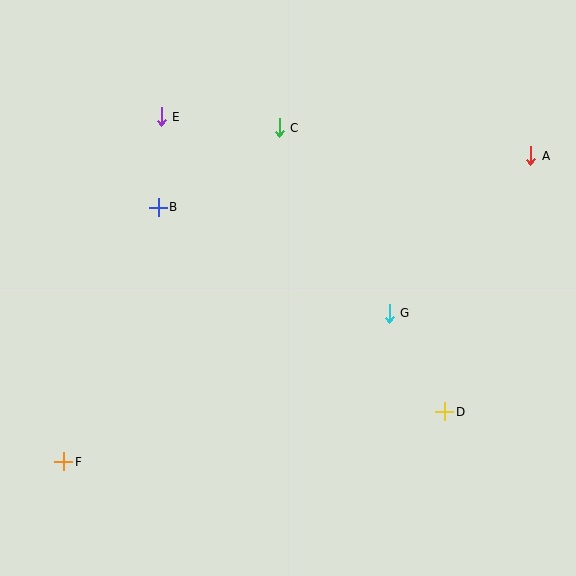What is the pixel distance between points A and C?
The distance between A and C is 253 pixels.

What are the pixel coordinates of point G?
Point G is at (389, 313).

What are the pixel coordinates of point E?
Point E is at (161, 117).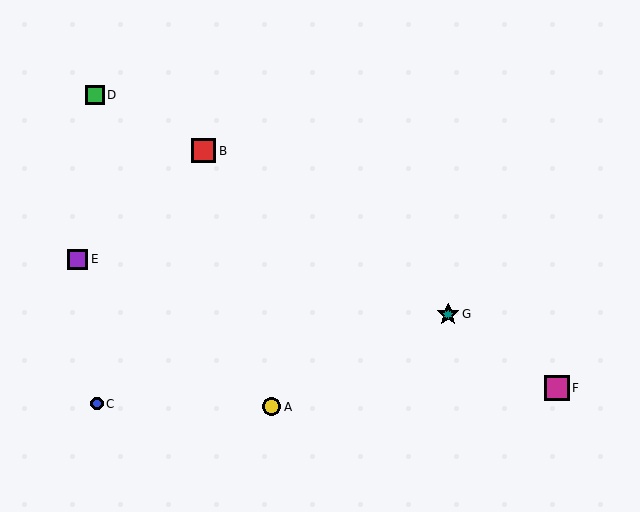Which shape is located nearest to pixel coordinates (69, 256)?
The purple square (labeled E) at (78, 259) is nearest to that location.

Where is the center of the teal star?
The center of the teal star is at (448, 314).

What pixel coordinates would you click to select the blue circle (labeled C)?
Click at (97, 404) to select the blue circle C.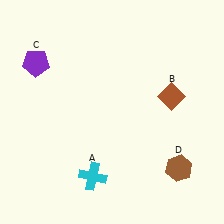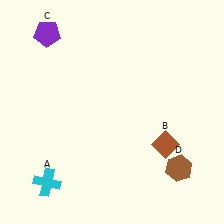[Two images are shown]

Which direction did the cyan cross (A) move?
The cyan cross (A) moved left.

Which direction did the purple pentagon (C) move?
The purple pentagon (C) moved up.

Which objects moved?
The objects that moved are: the cyan cross (A), the brown diamond (B), the purple pentagon (C).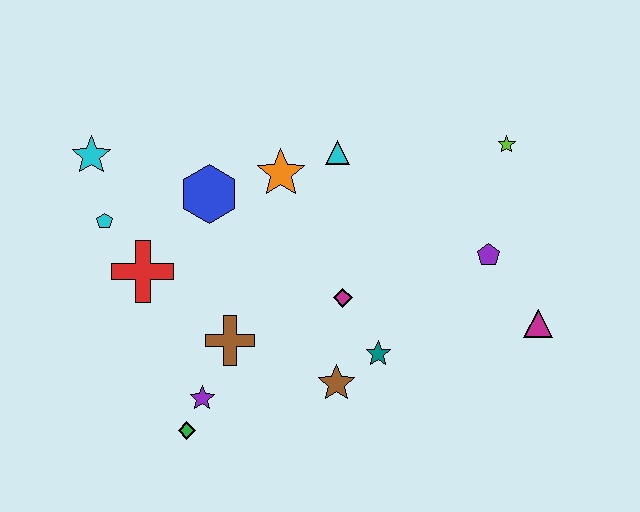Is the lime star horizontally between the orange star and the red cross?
No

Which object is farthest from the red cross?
The magenta triangle is farthest from the red cross.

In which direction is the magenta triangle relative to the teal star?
The magenta triangle is to the right of the teal star.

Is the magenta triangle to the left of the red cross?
No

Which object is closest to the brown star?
The teal star is closest to the brown star.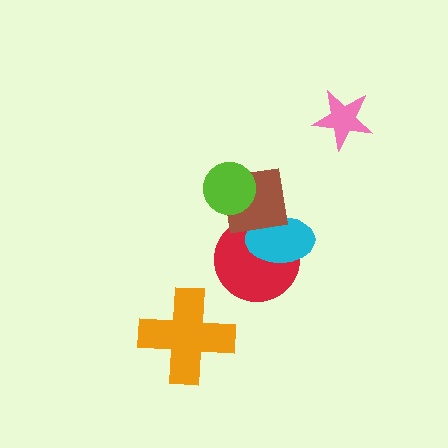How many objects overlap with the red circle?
2 objects overlap with the red circle.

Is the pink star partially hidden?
No, no other shape covers it.